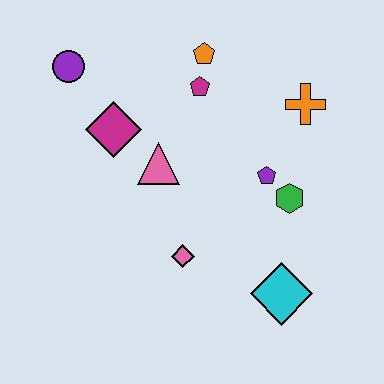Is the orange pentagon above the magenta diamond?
Yes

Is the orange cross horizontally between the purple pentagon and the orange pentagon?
No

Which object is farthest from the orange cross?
The purple circle is farthest from the orange cross.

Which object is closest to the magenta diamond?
The pink triangle is closest to the magenta diamond.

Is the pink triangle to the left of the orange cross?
Yes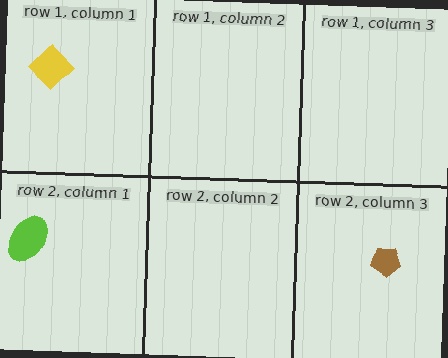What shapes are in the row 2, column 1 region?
The lime ellipse.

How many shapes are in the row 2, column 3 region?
1.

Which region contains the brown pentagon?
The row 2, column 3 region.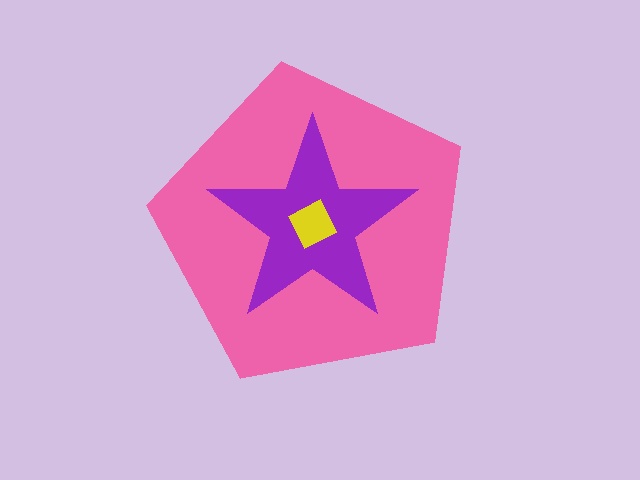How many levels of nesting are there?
3.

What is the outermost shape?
The pink pentagon.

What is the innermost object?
The yellow square.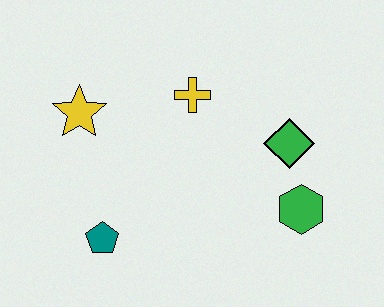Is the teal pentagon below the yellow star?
Yes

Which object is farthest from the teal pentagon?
The green diamond is farthest from the teal pentagon.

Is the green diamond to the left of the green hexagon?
Yes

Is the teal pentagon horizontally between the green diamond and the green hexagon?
No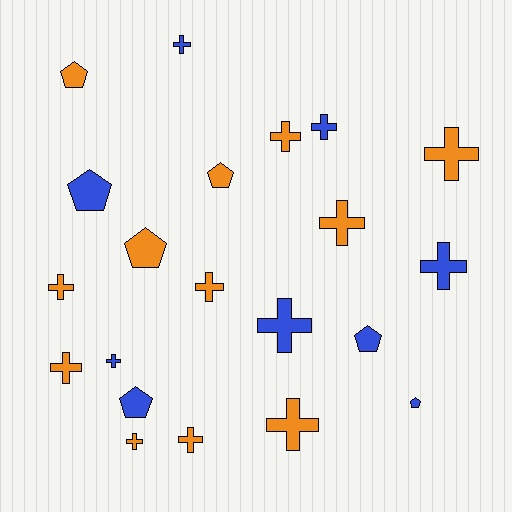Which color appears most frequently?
Orange, with 12 objects.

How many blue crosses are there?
There are 5 blue crosses.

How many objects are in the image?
There are 21 objects.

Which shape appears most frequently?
Cross, with 14 objects.